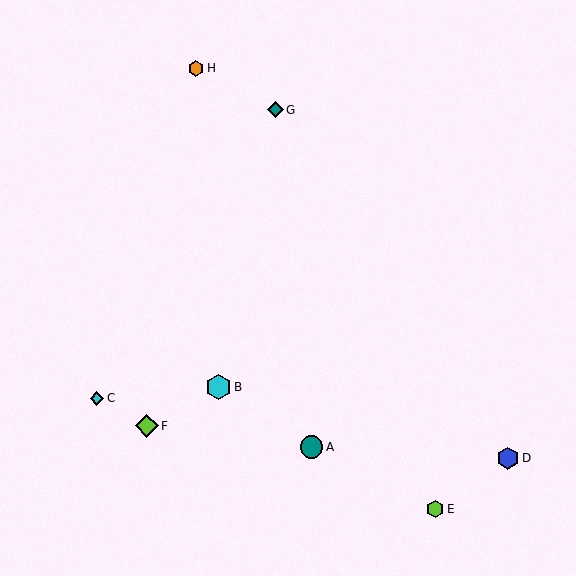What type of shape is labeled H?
Shape H is an orange hexagon.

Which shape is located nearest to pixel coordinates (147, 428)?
The lime diamond (labeled F) at (147, 426) is nearest to that location.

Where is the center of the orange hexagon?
The center of the orange hexagon is at (196, 68).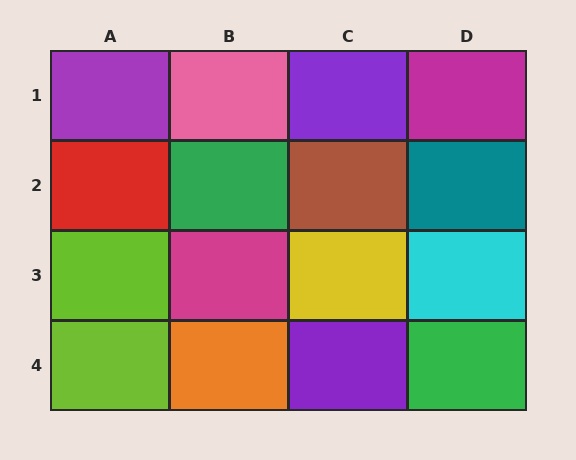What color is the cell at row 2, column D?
Teal.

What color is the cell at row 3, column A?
Lime.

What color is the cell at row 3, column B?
Magenta.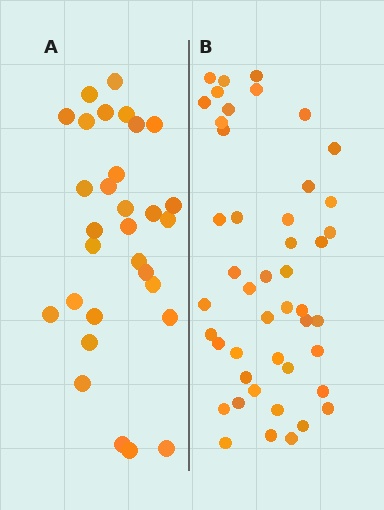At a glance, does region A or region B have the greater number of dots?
Region B (the right region) has more dots.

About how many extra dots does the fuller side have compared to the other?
Region B has approximately 15 more dots than region A.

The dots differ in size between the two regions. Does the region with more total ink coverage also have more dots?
No. Region A has more total ink coverage because its dots are larger, but region B actually contains more individual dots. Total area can be misleading — the number of items is what matters here.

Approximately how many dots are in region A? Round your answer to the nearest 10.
About 30 dots.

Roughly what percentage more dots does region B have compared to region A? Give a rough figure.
About 55% more.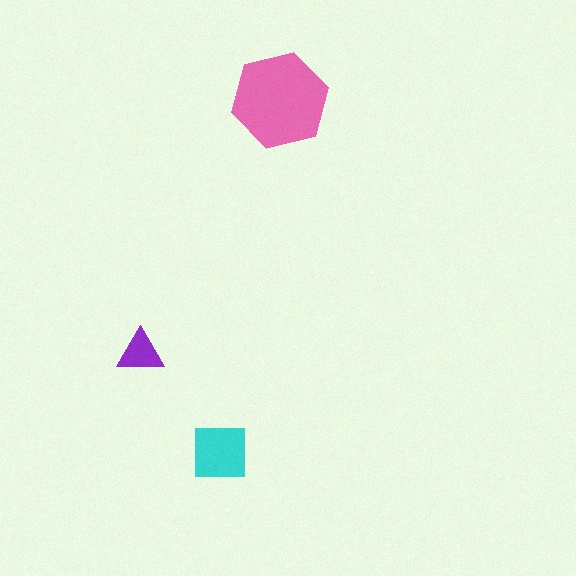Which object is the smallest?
The purple triangle.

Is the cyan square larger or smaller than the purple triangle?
Larger.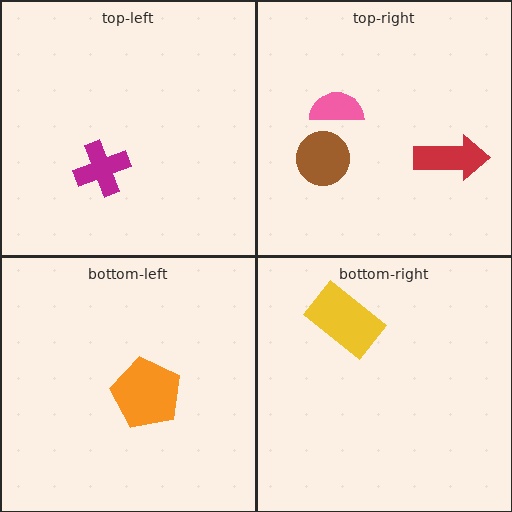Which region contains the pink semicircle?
The top-right region.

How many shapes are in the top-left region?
1.